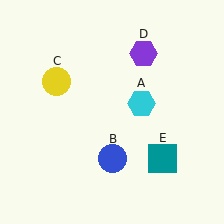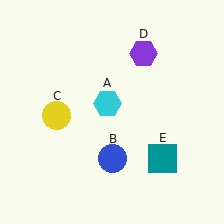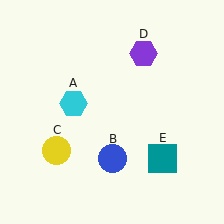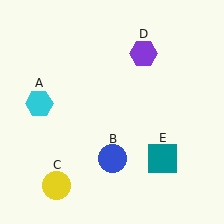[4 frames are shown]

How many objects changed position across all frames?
2 objects changed position: cyan hexagon (object A), yellow circle (object C).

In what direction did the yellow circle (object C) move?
The yellow circle (object C) moved down.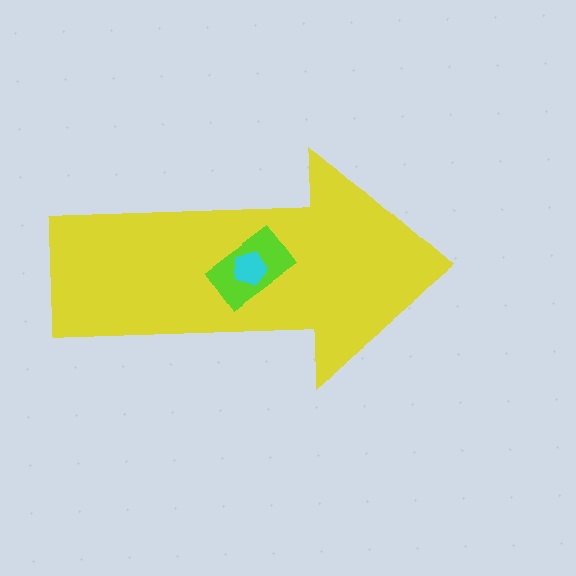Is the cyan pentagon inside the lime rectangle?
Yes.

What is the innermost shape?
The cyan pentagon.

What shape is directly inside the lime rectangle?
The cyan pentagon.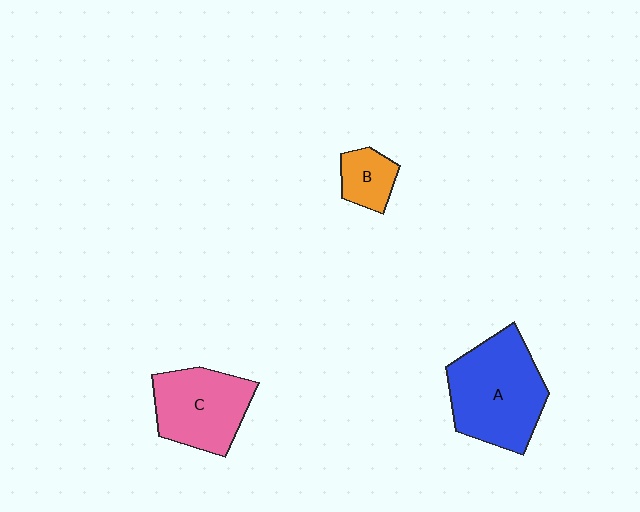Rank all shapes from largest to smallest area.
From largest to smallest: A (blue), C (pink), B (orange).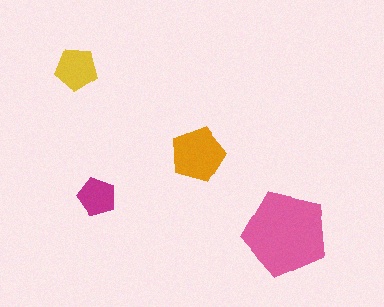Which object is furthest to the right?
The pink pentagon is rightmost.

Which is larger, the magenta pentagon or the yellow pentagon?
The yellow one.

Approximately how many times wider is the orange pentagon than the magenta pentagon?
About 1.5 times wider.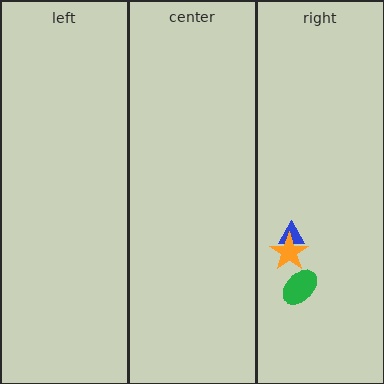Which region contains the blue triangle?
The right region.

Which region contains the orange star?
The right region.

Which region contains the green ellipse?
The right region.